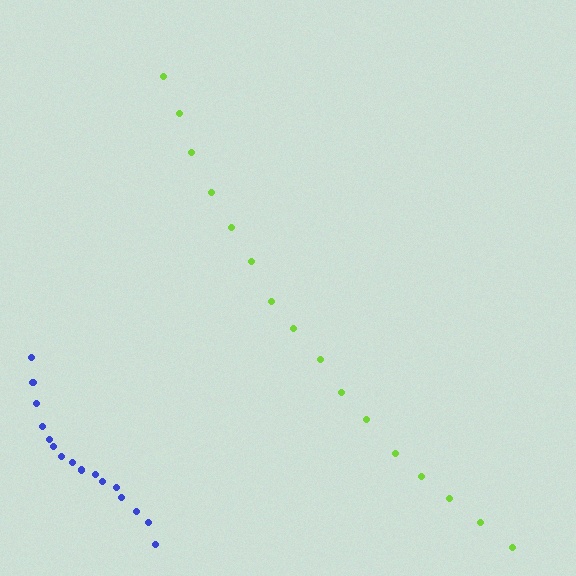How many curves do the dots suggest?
There are 2 distinct paths.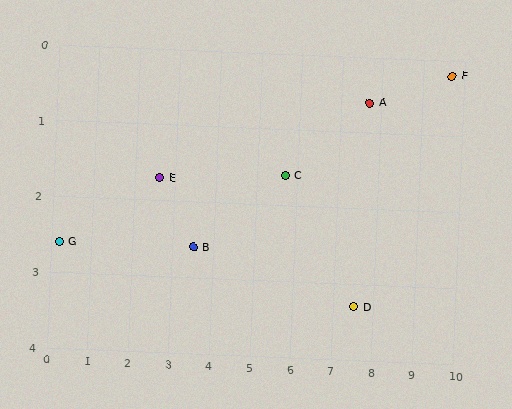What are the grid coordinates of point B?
Point B is at approximately (3.5, 2.6).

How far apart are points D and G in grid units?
Points D and G are about 7.3 grid units apart.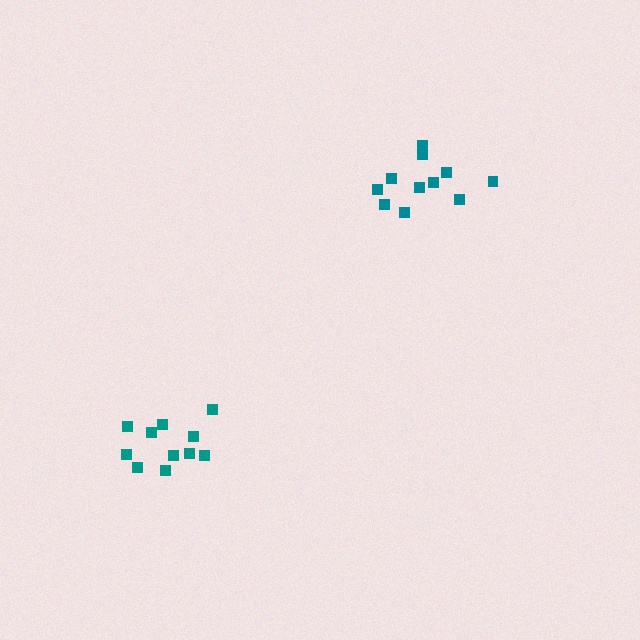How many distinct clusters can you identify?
There are 2 distinct clusters.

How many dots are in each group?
Group 1: 11 dots, Group 2: 11 dots (22 total).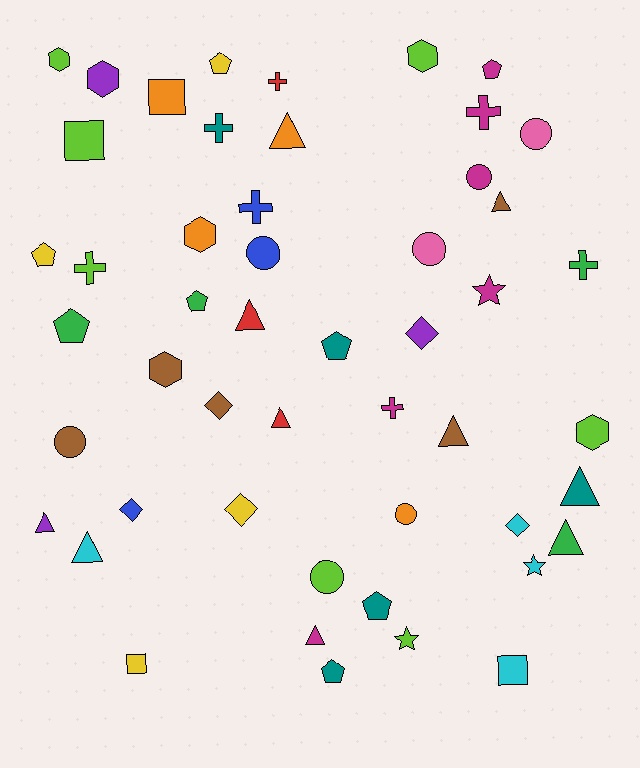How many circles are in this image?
There are 7 circles.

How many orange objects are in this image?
There are 4 orange objects.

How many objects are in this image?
There are 50 objects.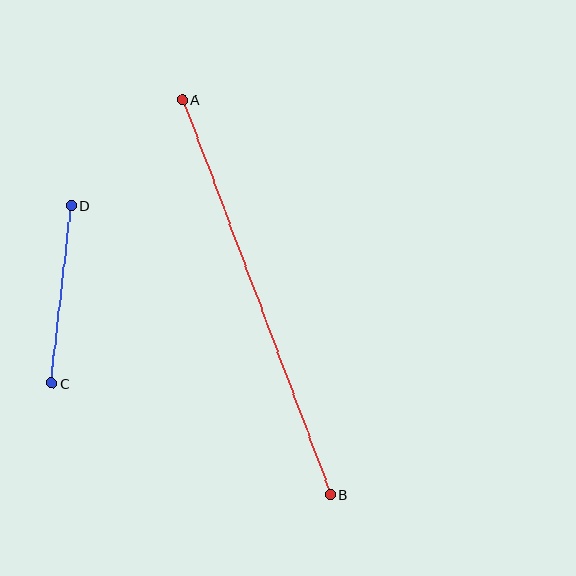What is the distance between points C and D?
The distance is approximately 179 pixels.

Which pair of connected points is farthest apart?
Points A and B are farthest apart.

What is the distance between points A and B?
The distance is approximately 422 pixels.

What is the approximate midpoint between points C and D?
The midpoint is at approximately (61, 294) pixels.